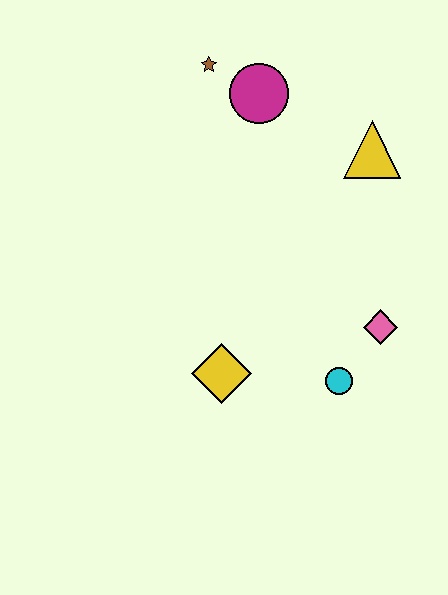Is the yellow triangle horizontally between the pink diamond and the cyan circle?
Yes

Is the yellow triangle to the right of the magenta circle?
Yes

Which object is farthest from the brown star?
The cyan circle is farthest from the brown star.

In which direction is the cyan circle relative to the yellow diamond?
The cyan circle is to the right of the yellow diamond.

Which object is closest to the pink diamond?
The cyan circle is closest to the pink diamond.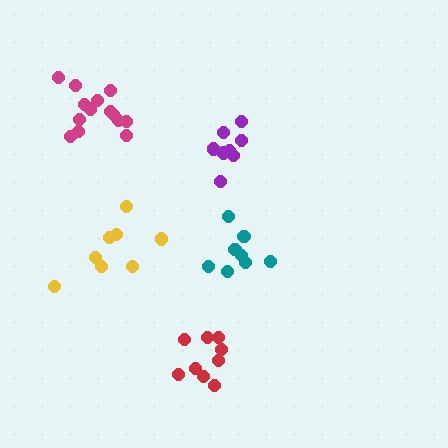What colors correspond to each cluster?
The clusters are colored: teal, purple, magenta, red, yellow.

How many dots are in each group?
Group 1: 8 dots, Group 2: 8 dots, Group 3: 14 dots, Group 4: 9 dots, Group 5: 8 dots (47 total).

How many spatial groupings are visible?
There are 5 spatial groupings.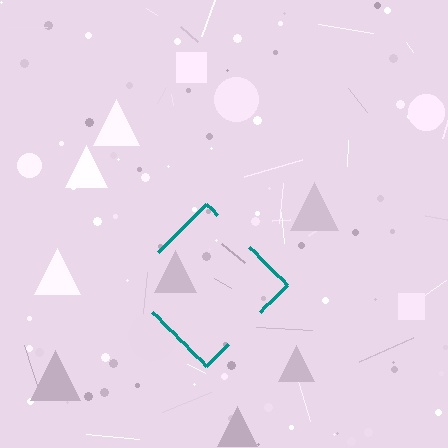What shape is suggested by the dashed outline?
The dashed outline suggests a diamond.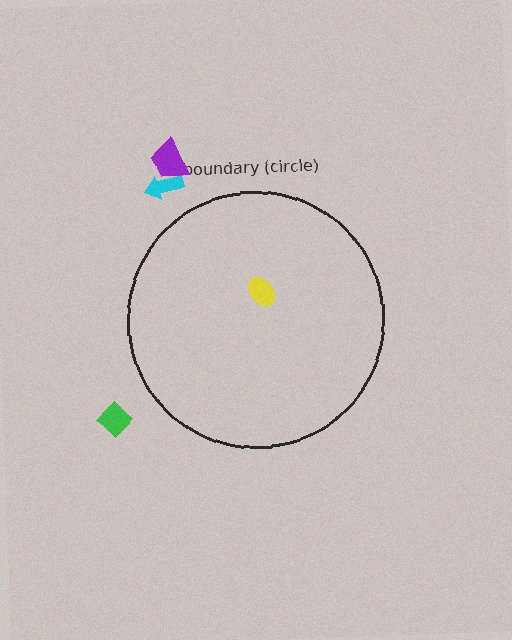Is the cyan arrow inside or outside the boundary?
Outside.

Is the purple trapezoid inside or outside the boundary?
Outside.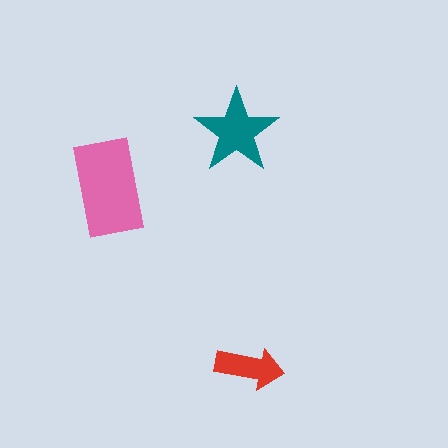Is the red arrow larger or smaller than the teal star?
Smaller.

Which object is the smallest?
The red arrow.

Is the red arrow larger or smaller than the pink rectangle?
Smaller.